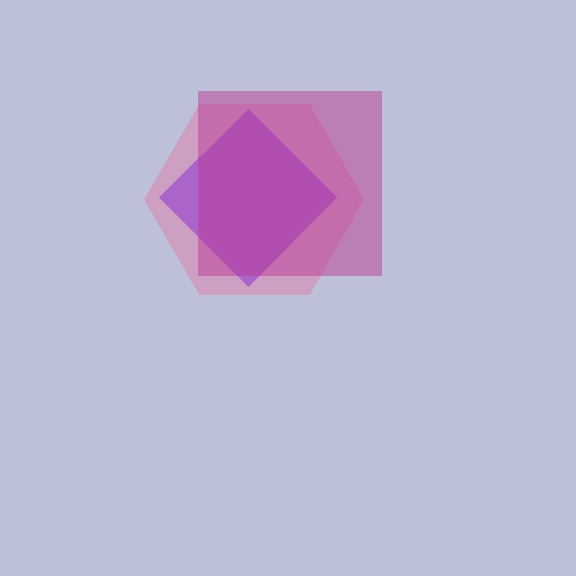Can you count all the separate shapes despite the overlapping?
Yes, there are 3 separate shapes.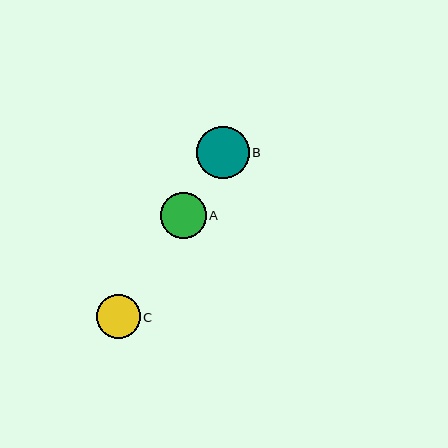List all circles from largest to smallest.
From largest to smallest: B, A, C.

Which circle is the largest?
Circle B is the largest with a size of approximately 53 pixels.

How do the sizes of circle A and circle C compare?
Circle A and circle C are approximately the same size.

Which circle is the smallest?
Circle C is the smallest with a size of approximately 44 pixels.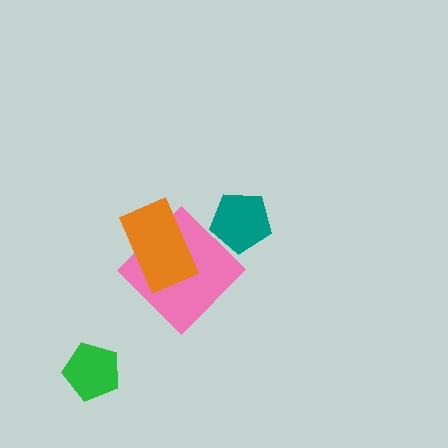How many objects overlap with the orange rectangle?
1 object overlaps with the orange rectangle.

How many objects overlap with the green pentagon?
0 objects overlap with the green pentagon.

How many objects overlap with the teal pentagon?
0 objects overlap with the teal pentagon.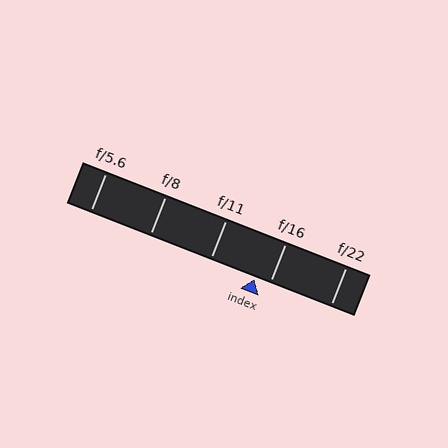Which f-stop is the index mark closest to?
The index mark is closest to f/16.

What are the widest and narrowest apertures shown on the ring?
The widest aperture shown is f/5.6 and the narrowest is f/22.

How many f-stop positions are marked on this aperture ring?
There are 5 f-stop positions marked.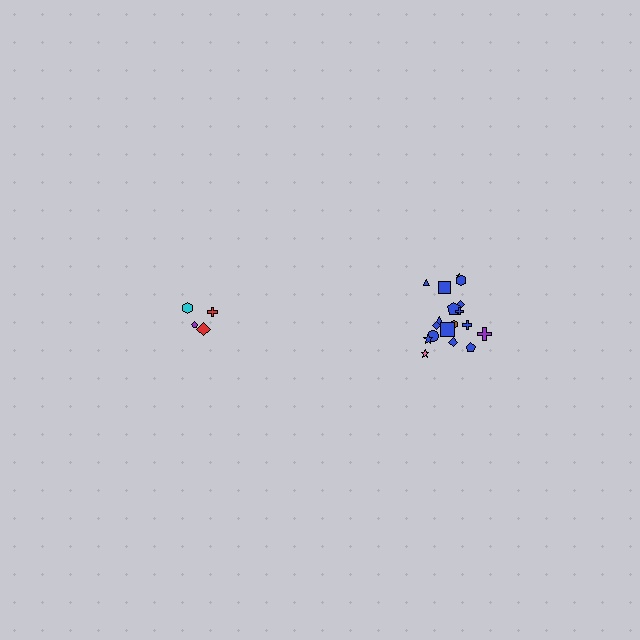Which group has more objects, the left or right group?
The right group.